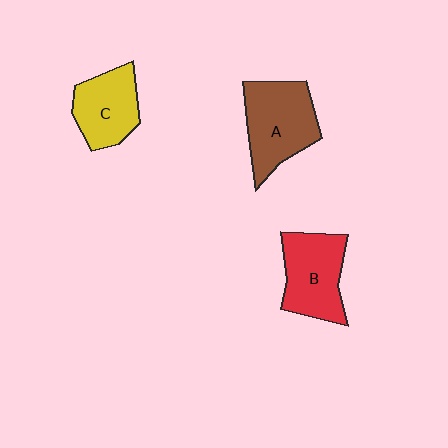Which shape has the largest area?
Shape A (brown).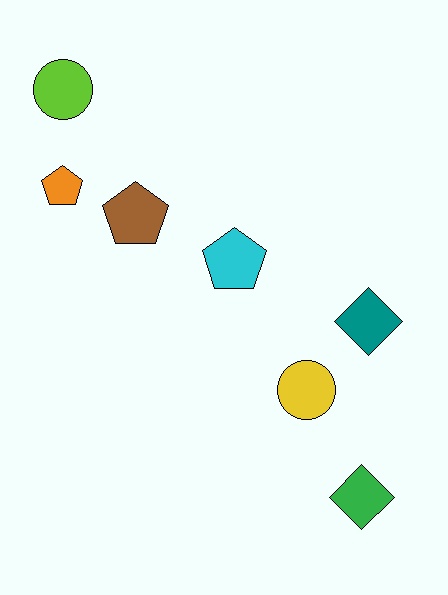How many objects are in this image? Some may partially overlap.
There are 7 objects.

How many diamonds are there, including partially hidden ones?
There are 2 diamonds.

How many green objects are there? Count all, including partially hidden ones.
There is 1 green object.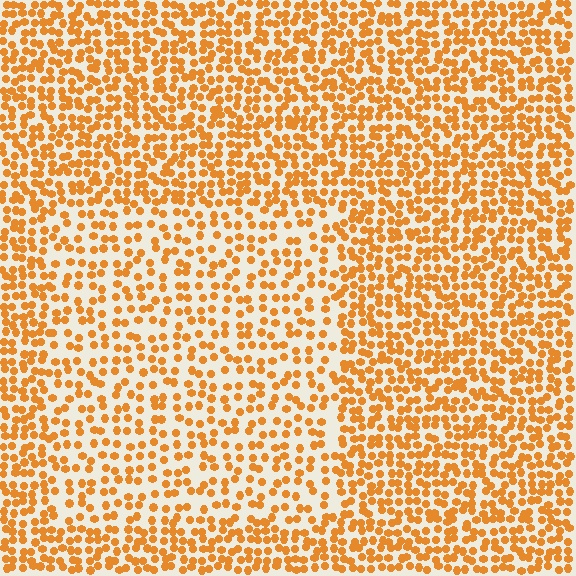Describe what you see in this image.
The image contains small orange elements arranged at two different densities. A rectangle-shaped region is visible where the elements are less densely packed than the surrounding area.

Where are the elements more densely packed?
The elements are more densely packed outside the rectangle boundary.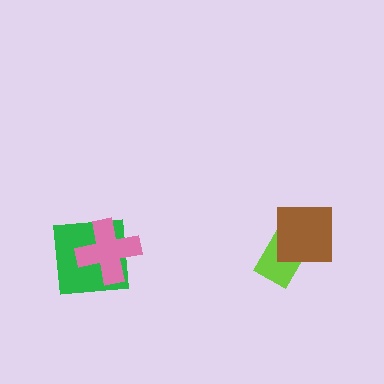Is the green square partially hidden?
Yes, it is partially covered by another shape.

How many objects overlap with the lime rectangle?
1 object overlaps with the lime rectangle.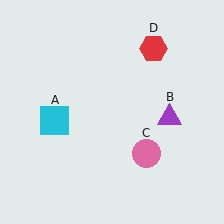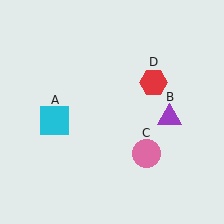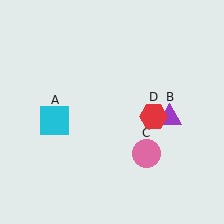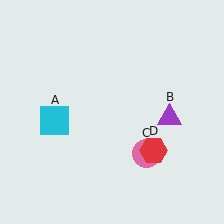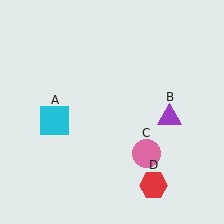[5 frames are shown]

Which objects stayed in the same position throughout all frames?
Cyan square (object A) and purple triangle (object B) and pink circle (object C) remained stationary.